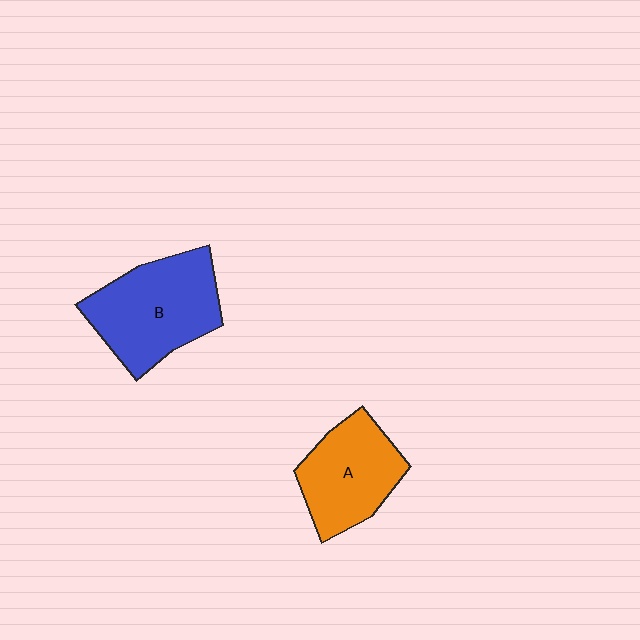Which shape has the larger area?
Shape B (blue).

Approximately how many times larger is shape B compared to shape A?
Approximately 1.3 times.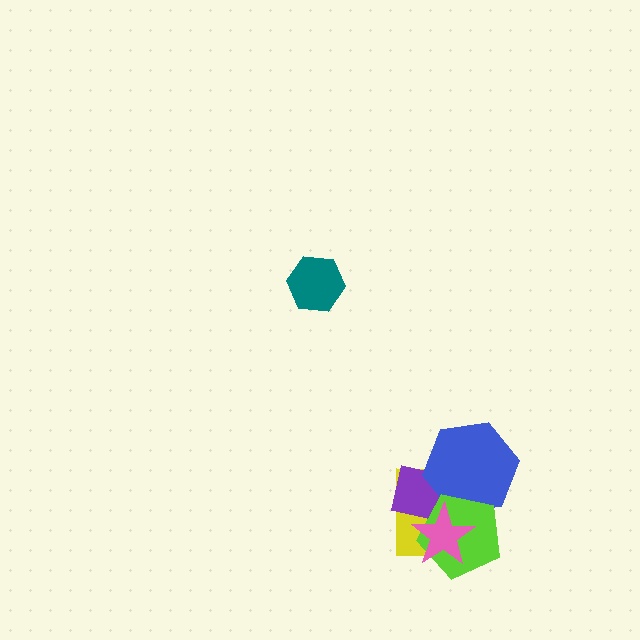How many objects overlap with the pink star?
4 objects overlap with the pink star.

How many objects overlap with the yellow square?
4 objects overlap with the yellow square.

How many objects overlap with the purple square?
4 objects overlap with the purple square.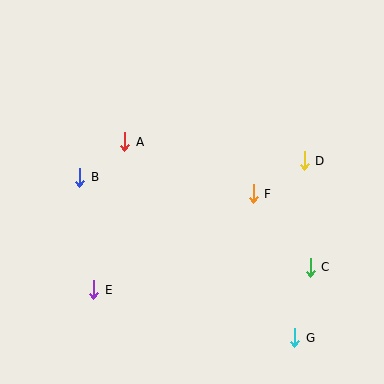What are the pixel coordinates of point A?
Point A is at (125, 142).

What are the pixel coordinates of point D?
Point D is at (304, 161).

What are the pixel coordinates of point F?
Point F is at (253, 194).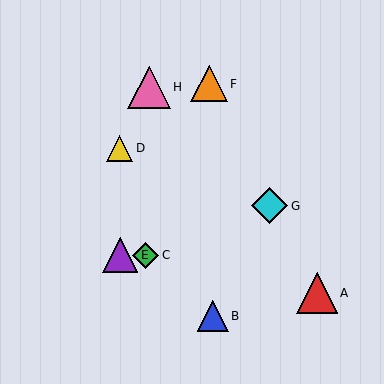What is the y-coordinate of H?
Object H is at y≈87.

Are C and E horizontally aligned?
Yes, both are at y≈255.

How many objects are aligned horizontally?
2 objects (C, E) are aligned horizontally.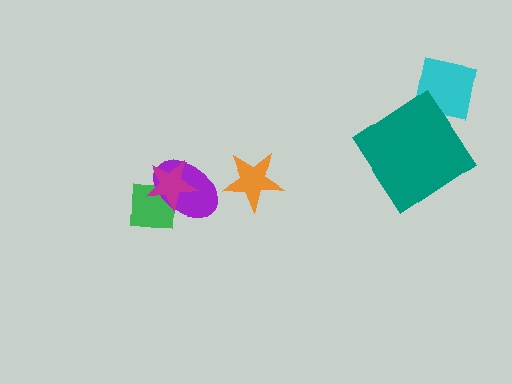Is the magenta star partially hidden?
No, no other shape covers it.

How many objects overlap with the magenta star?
2 objects overlap with the magenta star.